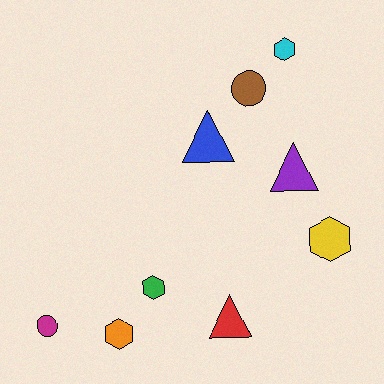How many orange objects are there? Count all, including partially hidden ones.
There is 1 orange object.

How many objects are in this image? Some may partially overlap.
There are 9 objects.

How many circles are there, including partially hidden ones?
There are 2 circles.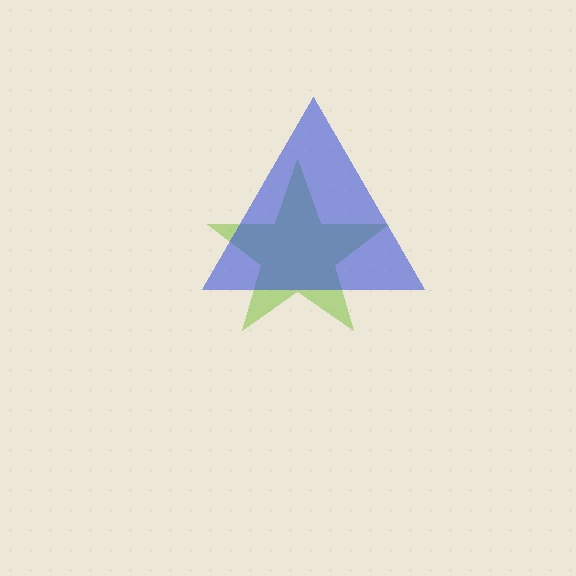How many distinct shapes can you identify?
There are 2 distinct shapes: a lime star, a blue triangle.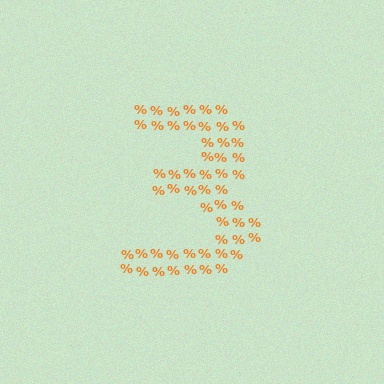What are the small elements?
The small elements are percent signs.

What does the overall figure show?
The overall figure shows the digit 3.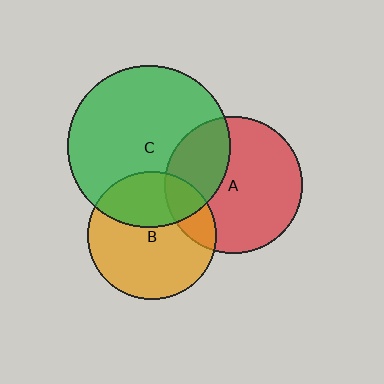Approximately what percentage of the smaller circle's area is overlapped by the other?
Approximately 35%.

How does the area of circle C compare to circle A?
Approximately 1.4 times.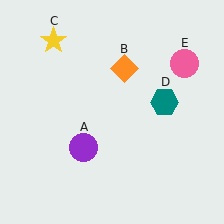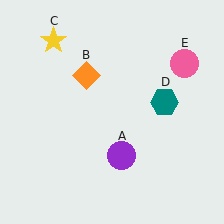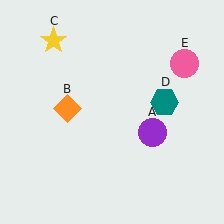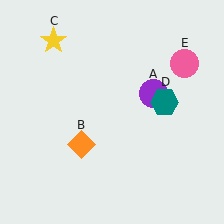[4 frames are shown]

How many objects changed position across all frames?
2 objects changed position: purple circle (object A), orange diamond (object B).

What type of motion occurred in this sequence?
The purple circle (object A), orange diamond (object B) rotated counterclockwise around the center of the scene.